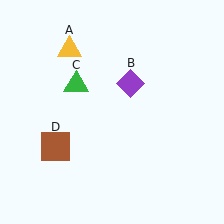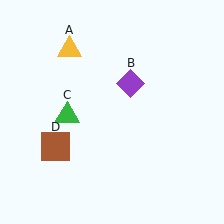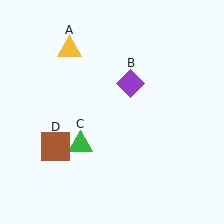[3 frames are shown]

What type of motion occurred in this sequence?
The green triangle (object C) rotated counterclockwise around the center of the scene.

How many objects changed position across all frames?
1 object changed position: green triangle (object C).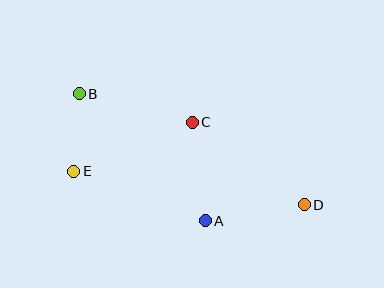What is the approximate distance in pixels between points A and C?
The distance between A and C is approximately 99 pixels.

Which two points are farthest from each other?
Points B and D are farthest from each other.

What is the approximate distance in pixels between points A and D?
The distance between A and D is approximately 100 pixels.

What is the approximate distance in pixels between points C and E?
The distance between C and E is approximately 128 pixels.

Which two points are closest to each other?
Points B and E are closest to each other.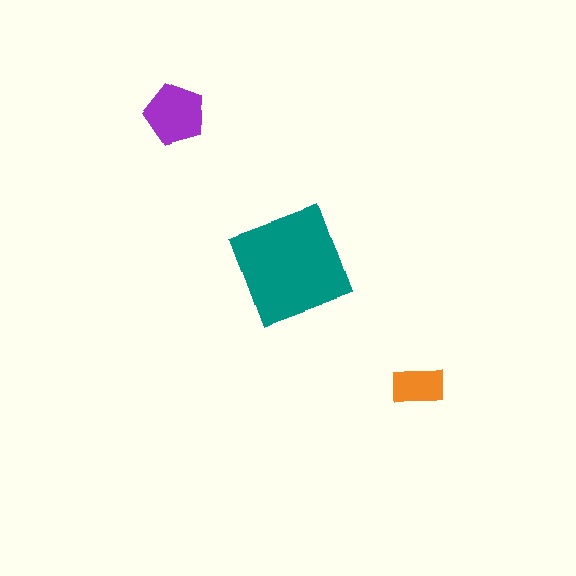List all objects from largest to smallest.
The teal square, the purple pentagon, the orange rectangle.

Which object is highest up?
The purple pentagon is topmost.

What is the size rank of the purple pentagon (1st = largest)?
2nd.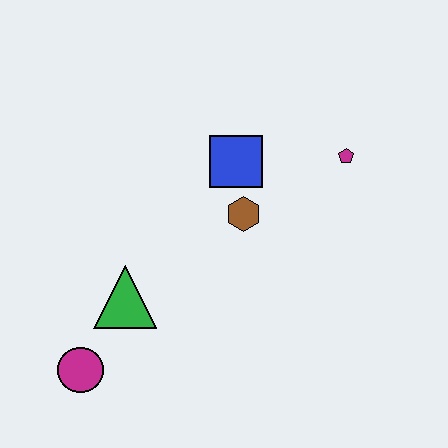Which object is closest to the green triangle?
The magenta circle is closest to the green triangle.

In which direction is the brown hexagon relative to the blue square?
The brown hexagon is below the blue square.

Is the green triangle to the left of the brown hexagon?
Yes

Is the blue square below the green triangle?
No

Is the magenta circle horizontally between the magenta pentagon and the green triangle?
No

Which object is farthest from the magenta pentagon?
The magenta circle is farthest from the magenta pentagon.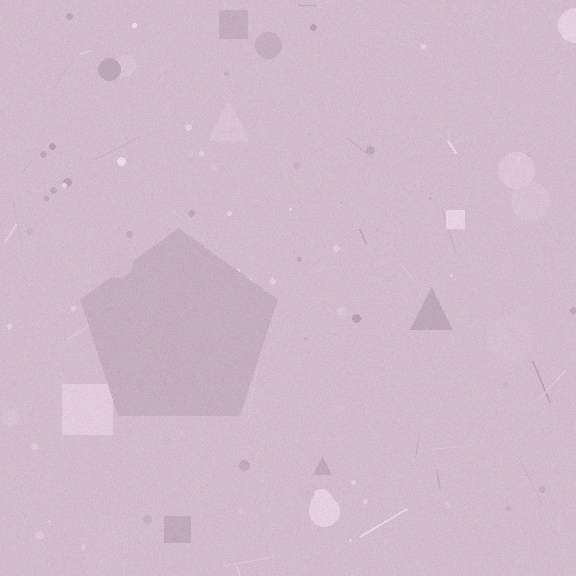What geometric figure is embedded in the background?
A pentagon is embedded in the background.